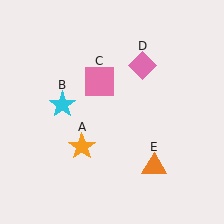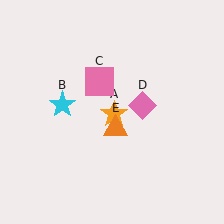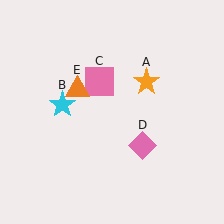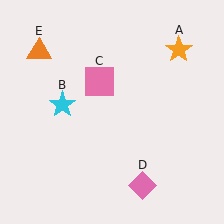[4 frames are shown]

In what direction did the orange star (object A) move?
The orange star (object A) moved up and to the right.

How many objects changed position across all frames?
3 objects changed position: orange star (object A), pink diamond (object D), orange triangle (object E).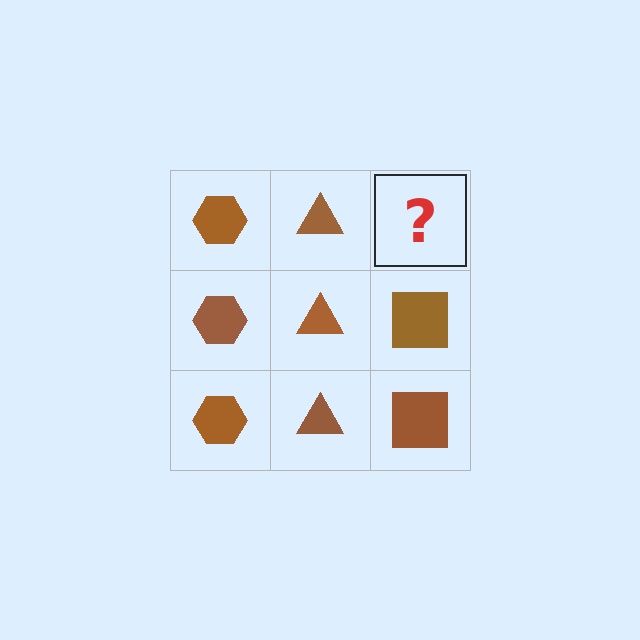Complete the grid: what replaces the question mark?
The question mark should be replaced with a brown square.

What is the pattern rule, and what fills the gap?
The rule is that each column has a consistent shape. The gap should be filled with a brown square.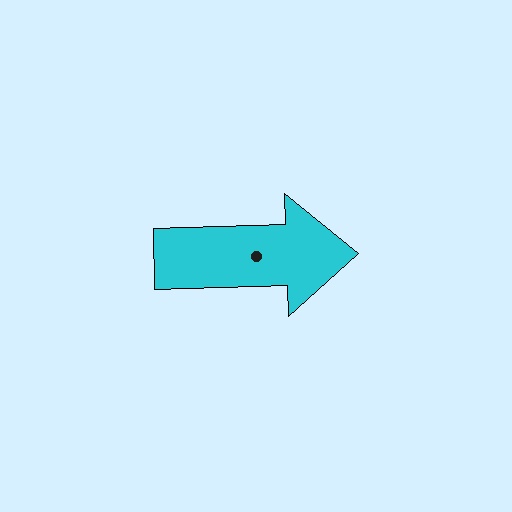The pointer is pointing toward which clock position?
Roughly 3 o'clock.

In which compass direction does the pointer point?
East.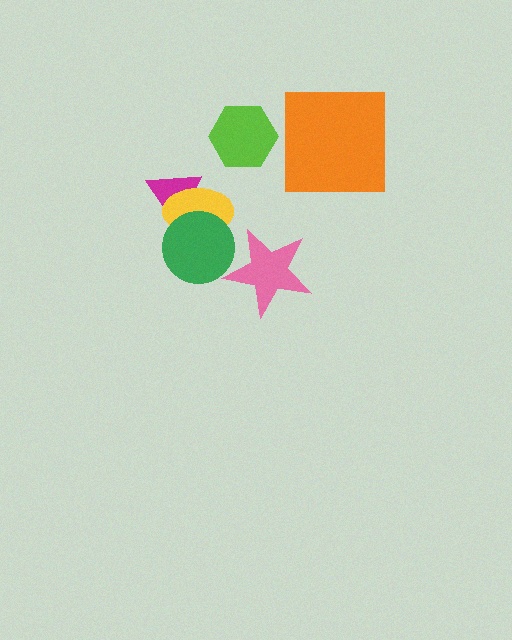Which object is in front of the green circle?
The pink star is in front of the green circle.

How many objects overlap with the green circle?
3 objects overlap with the green circle.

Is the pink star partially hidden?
No, no other shape covers it.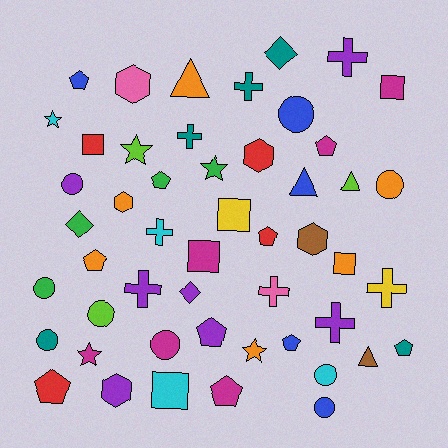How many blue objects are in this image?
There are 5 blue objects.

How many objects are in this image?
There are 50 objects.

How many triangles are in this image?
There are 4 triangles.